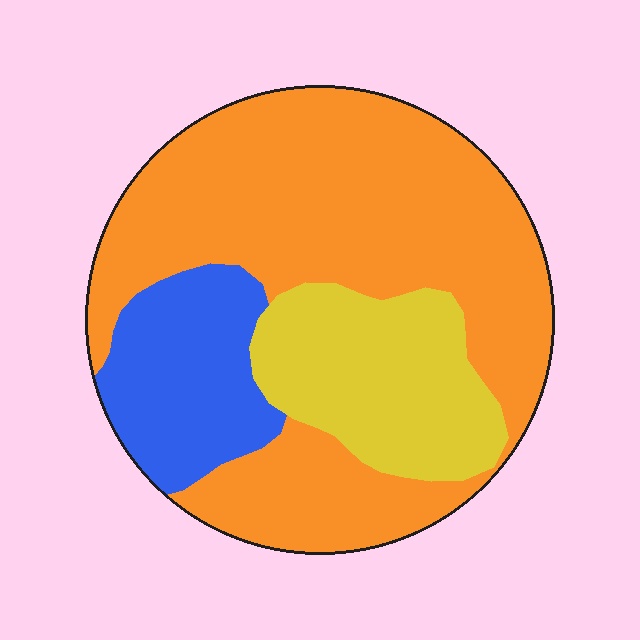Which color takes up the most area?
Orange, at roughly 60%.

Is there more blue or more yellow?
Yellow.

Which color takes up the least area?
Blue, at roughly 15%.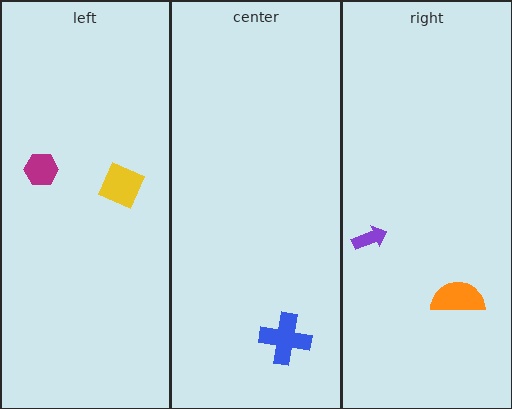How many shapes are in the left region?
2.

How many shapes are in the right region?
2.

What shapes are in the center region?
The blue cross.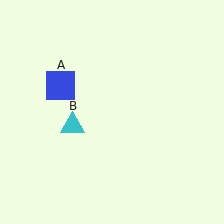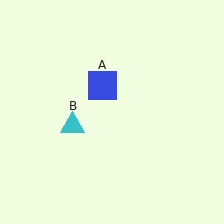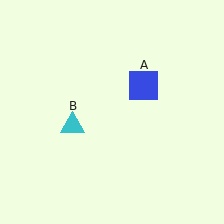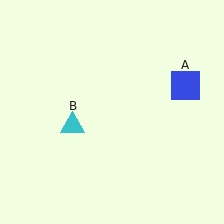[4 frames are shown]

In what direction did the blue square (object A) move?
The blue square (object A) moved right.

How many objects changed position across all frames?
1 object changed position: blue square (object A).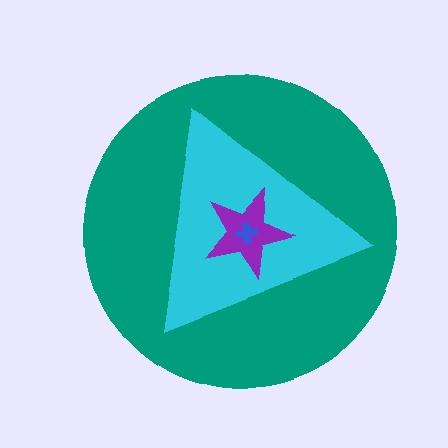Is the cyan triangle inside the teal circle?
Yes.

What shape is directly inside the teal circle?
The cyan triangle.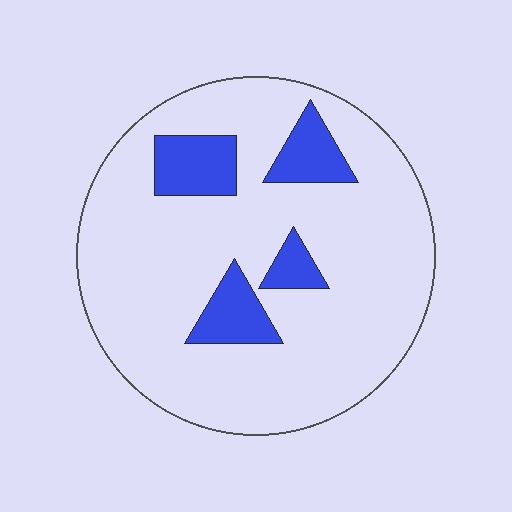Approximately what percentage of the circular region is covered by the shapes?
Approximately 15%.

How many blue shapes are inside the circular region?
4.